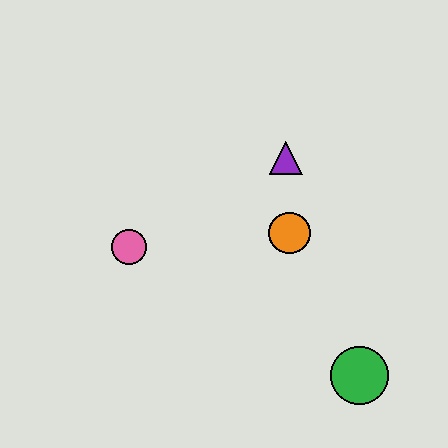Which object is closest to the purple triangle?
The orange circle is closest to the purple triangle.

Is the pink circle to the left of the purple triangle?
Yes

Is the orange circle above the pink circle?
Yes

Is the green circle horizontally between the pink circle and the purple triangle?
No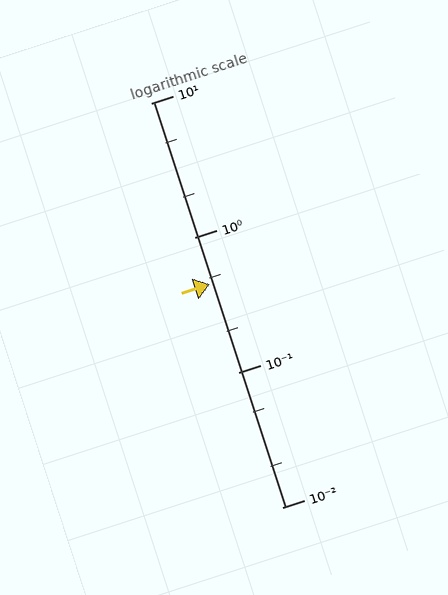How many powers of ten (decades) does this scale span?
The scale spans 3 decades, from 0.01 to 10.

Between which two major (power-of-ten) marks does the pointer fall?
The pointer is between 0.1 and 1.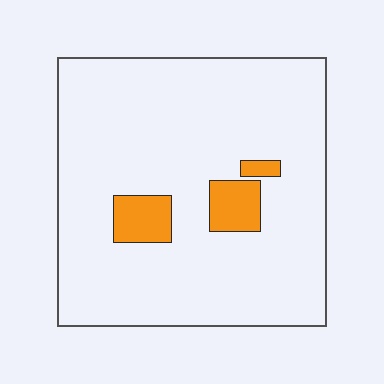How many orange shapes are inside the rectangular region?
3.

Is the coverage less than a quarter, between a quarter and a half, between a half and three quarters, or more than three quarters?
Less than a quarter.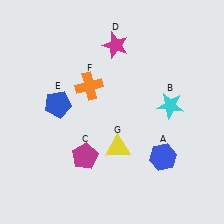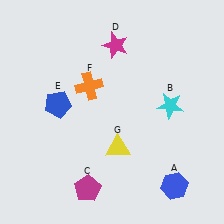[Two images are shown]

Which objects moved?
The objects that moved are: the blue hexagon (A), the magenta pentagon (C).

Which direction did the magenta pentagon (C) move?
The magenta pentagon (C) moved down.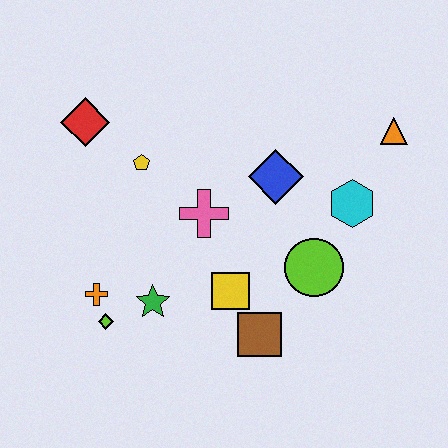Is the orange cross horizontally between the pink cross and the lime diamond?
No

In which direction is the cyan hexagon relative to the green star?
The cyan hexagon is to the right of the green star.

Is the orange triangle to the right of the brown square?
Yes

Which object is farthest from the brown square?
The red diamond is farthest from the brown square.